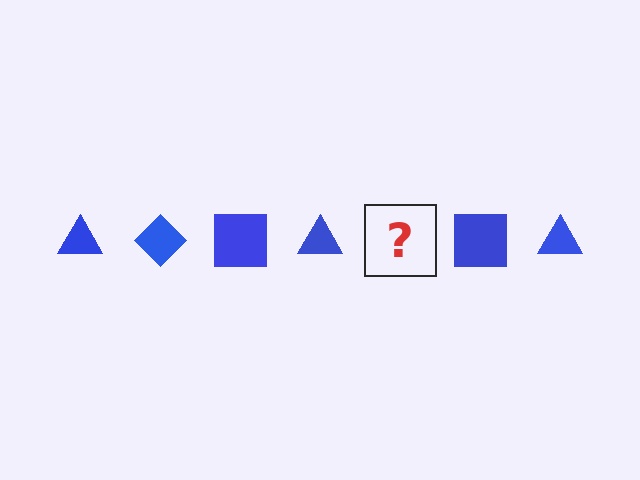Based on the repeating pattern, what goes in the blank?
The blank should be a blue diamond.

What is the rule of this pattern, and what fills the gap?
The rule is that the pattern cycles through triangle, diamond, square shapes in blue. The gap should be filled with a blue diamond.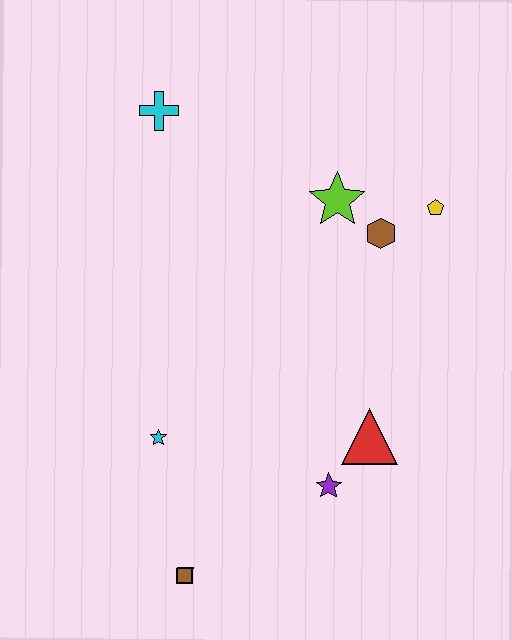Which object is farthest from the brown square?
The cyan cross is farthest from the brown square.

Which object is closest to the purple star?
The red triangle is closest to the purple star.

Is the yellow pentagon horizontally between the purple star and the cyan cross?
No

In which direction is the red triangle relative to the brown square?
The red triangle is to the right of the brown square.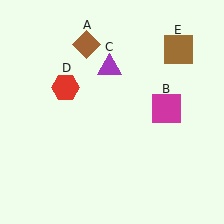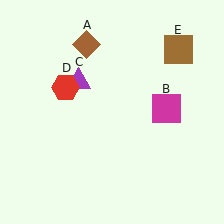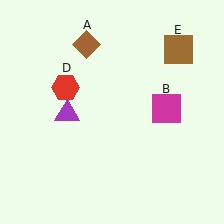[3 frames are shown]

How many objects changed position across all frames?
1 object changed position: purple triangle (object C).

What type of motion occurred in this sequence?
The purple triangle (object C) rotated counterclockwise around the center of the scene.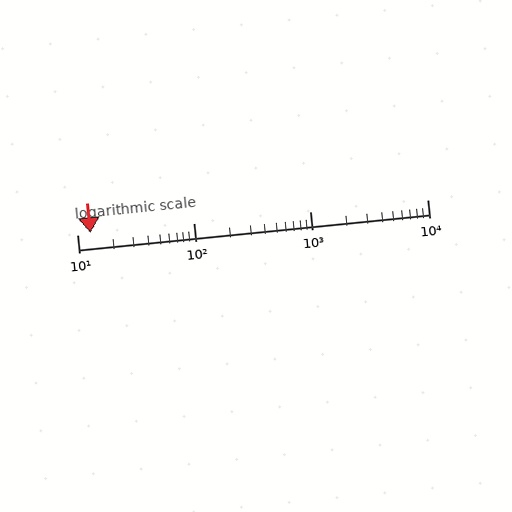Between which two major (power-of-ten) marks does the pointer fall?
The pointer is between 10 and 100.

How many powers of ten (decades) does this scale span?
The scale spans 3 decades, from 10 to 10000.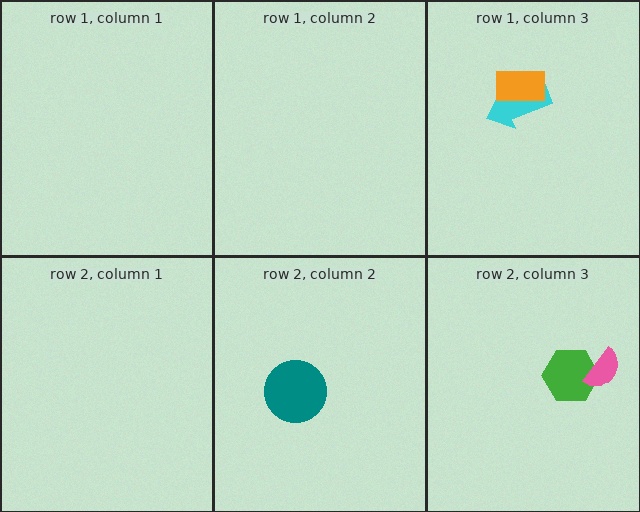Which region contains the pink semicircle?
The row 2, column 3 region.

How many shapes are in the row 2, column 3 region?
2.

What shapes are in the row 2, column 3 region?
The green hexagon, the pink semicircle.